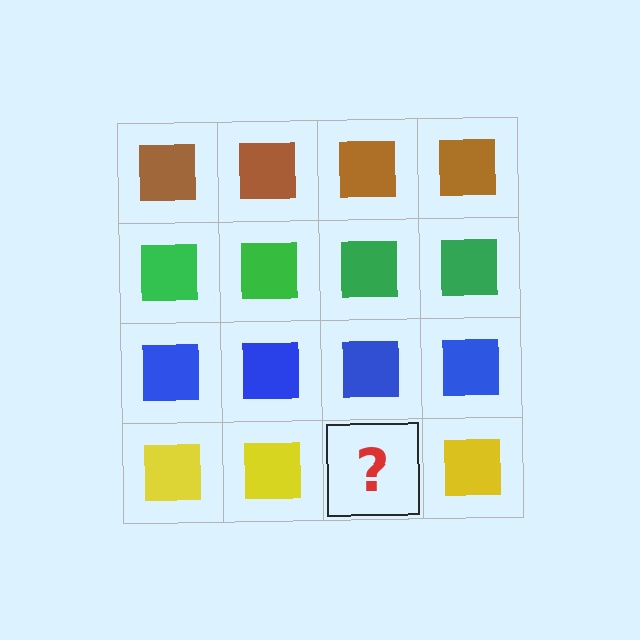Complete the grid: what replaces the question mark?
The question mark should be replaced with a yellow square.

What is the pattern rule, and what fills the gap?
The rule is that each row has a consistent color. The gap should be filled with a yellow square.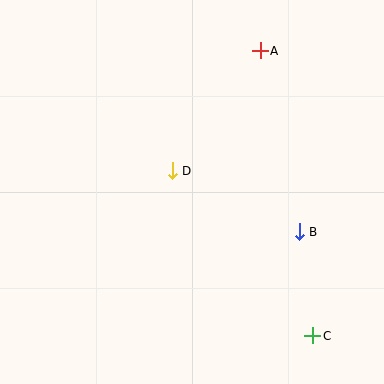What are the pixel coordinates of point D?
Point D is at (172, 171).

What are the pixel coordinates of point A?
Point A is at (260, 51).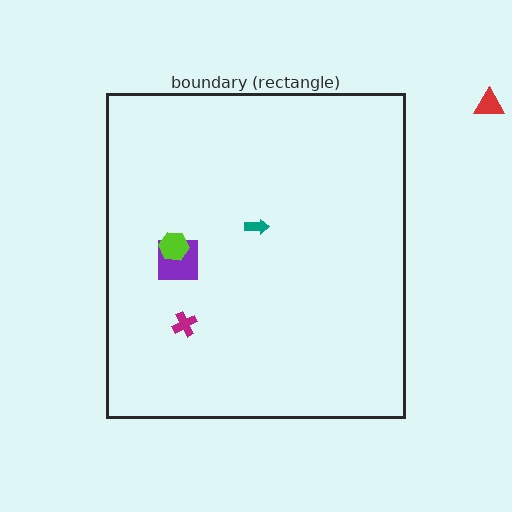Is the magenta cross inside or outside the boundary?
Inside.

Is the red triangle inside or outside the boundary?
Outside.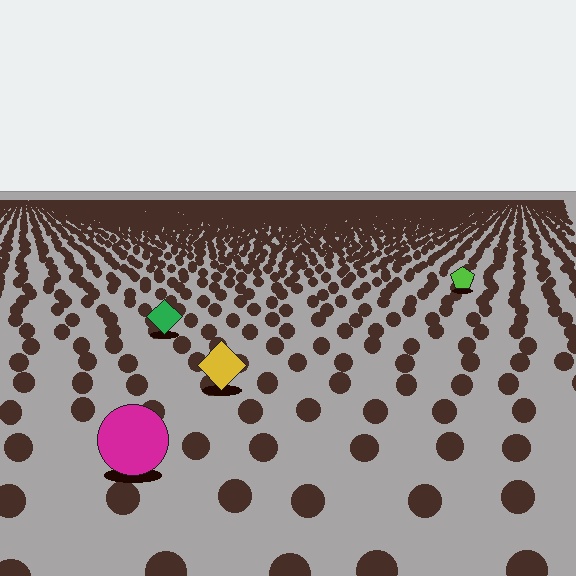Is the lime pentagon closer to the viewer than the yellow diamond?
No. The yellow diamond is closer — you can tell from the texture gradient: the ground texture is coarser near it.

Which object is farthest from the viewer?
The lime pentagon is farthest from the viewer. It appears smaller and the ground texture around it is denser.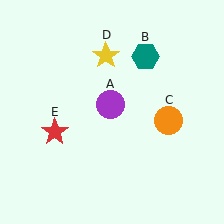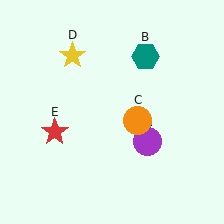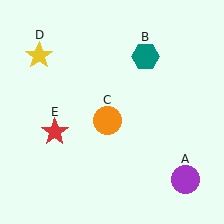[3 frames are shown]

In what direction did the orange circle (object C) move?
The orange circle (object C) moved left.